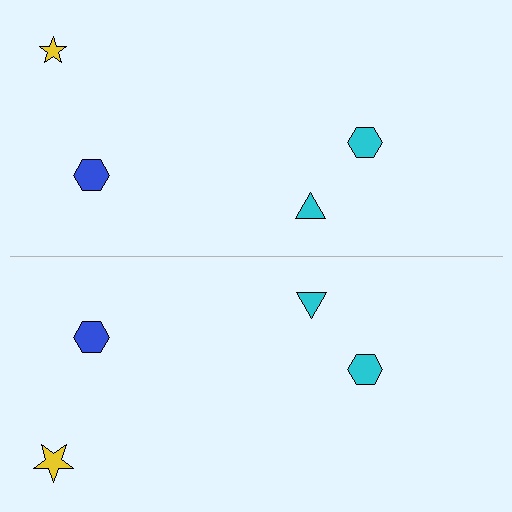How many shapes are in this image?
There are 8 shapes in this image.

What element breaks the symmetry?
The yellow star on the bottom side has a different size than its mirror counterpart.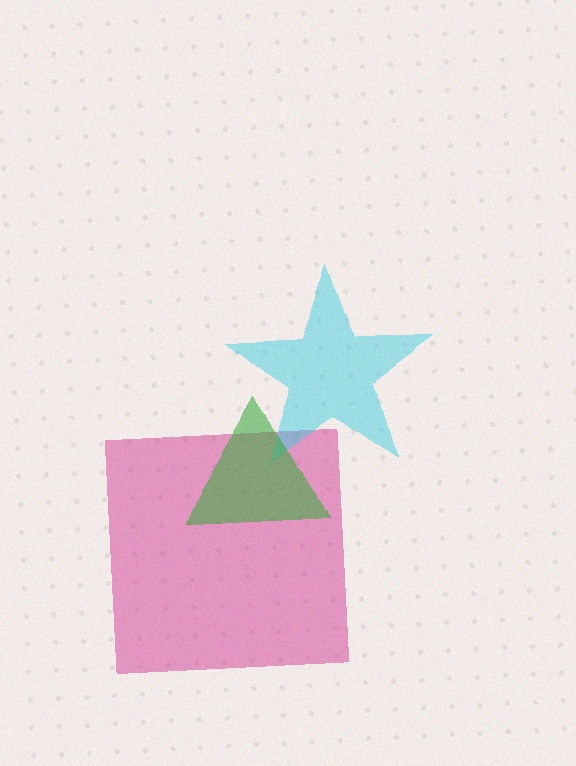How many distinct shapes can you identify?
There are 3 distinct shapes: a magenta square, a cyan star, a green triangle.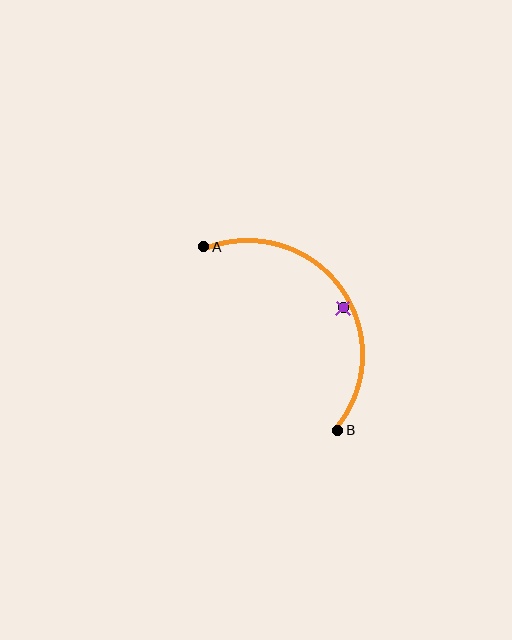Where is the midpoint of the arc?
The arc midpoint is the point on the curve farthest from the straight line joining A and B. It sits above and to the right of that line.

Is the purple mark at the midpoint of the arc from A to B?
No — the purple mark does not lie on the arc at all. It sits slightly inside the curve.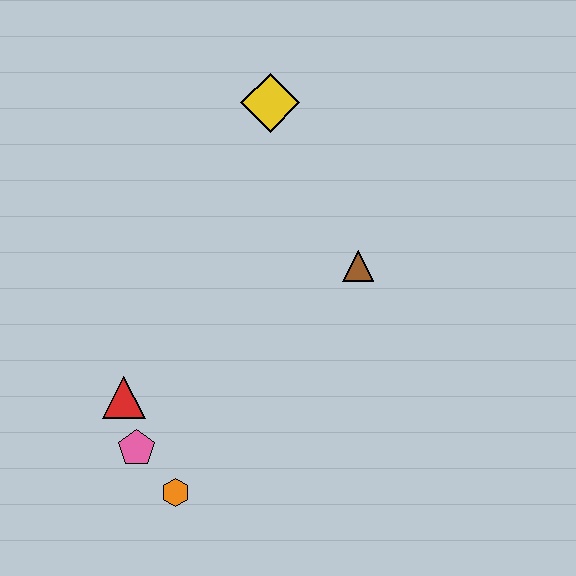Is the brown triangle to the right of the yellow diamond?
Yes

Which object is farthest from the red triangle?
The yellow diamond is farthest from the red triangle.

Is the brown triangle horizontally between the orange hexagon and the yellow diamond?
No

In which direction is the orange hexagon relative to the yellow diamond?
The orange hexagon is below the yellow diamond.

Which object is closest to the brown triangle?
The yellow diamond is closest to the brown triangle.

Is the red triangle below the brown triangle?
Yes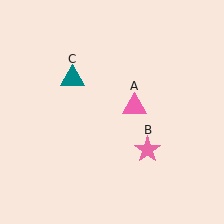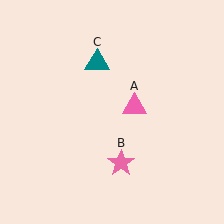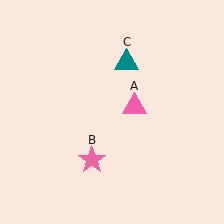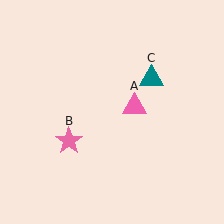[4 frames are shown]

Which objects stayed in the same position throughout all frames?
Pink triangle (object A) remained stationary.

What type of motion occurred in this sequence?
The pink star (object B), teal triangle (object C) rotated clockwise around the center of the scene.